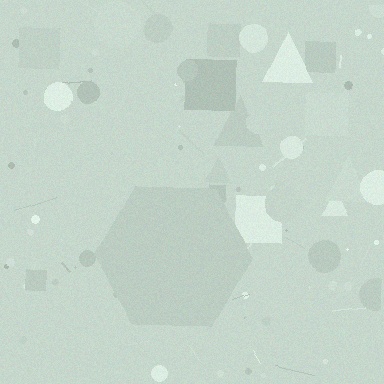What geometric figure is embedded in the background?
A hexagon is embedded in the background.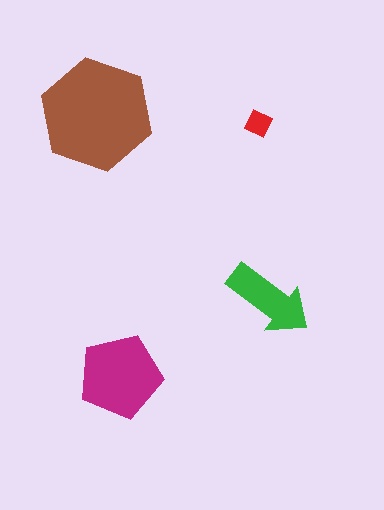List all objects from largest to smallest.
The brown hexagon, the magenta pentagon, the green arrow, the red diamond.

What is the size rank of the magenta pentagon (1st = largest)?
2nd.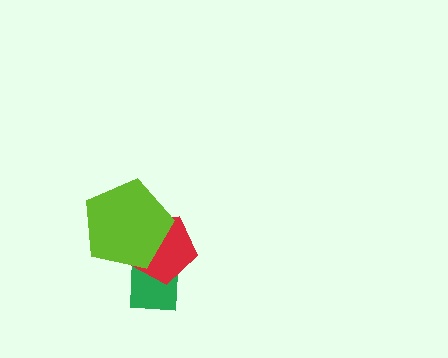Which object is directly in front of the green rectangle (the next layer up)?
The red pentagon is directly in front of the green rectangle.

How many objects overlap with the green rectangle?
2 objects overlap with the green rectangle.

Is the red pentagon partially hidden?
Yes, it is partially covered by another shape.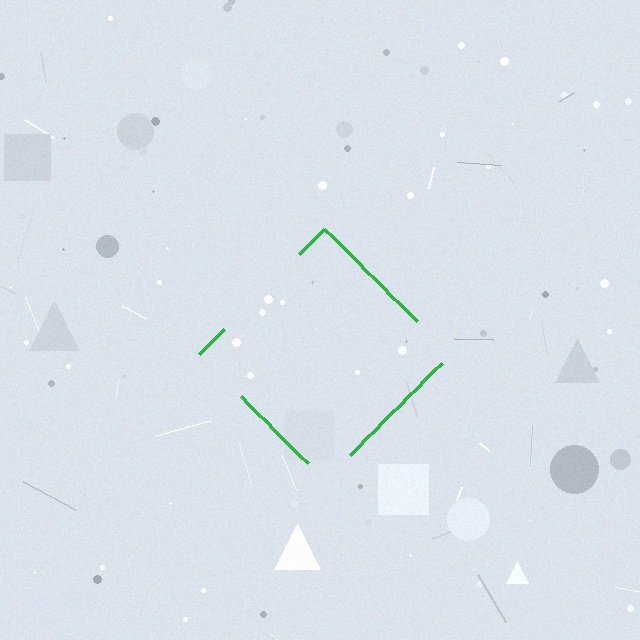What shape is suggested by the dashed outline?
The dashed outline suggests a diamond.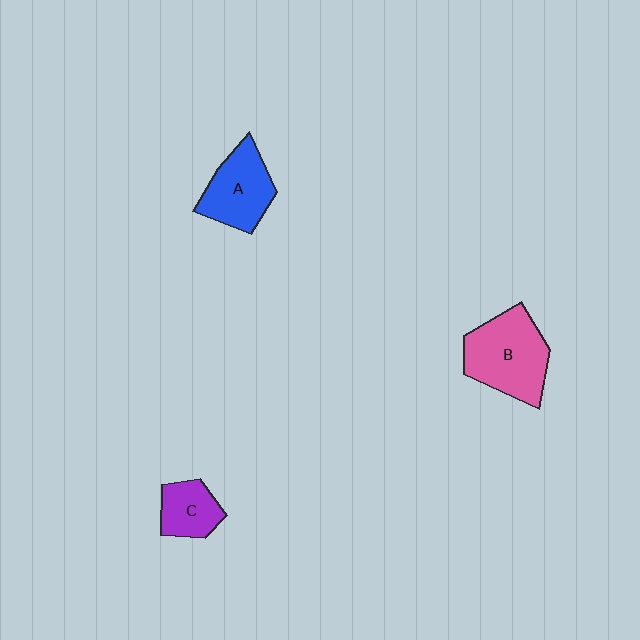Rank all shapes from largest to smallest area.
From largest to smallest: B (pink), A (blue), C (purple).